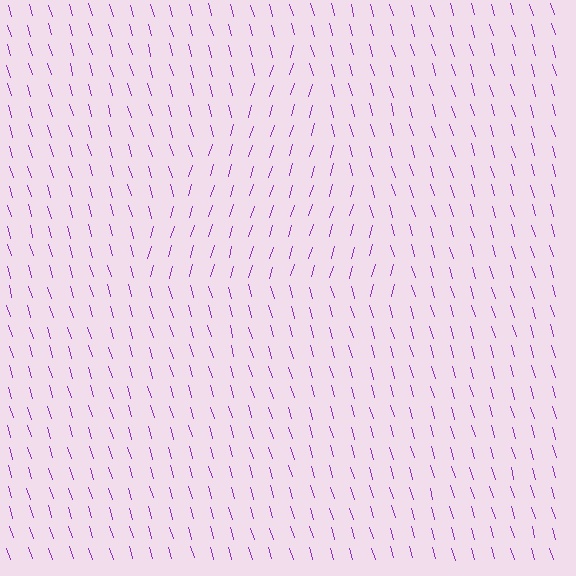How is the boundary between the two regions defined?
The boundary is defined purely by a change in line orientation (approximately 34 degrees difference). All lines are the same color and thickness.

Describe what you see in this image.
The image is filled with small purple line segments. A triangle region in the image has lines oriented differently from the surrounding lines, creating a visible texture boundary.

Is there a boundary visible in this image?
Yes, there is a texture boundary formed by a change in line orientation.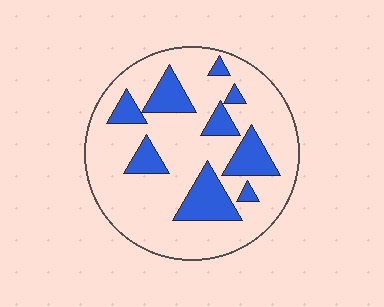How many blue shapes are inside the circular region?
9.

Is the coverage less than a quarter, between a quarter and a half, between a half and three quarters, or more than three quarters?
Less than a quarter.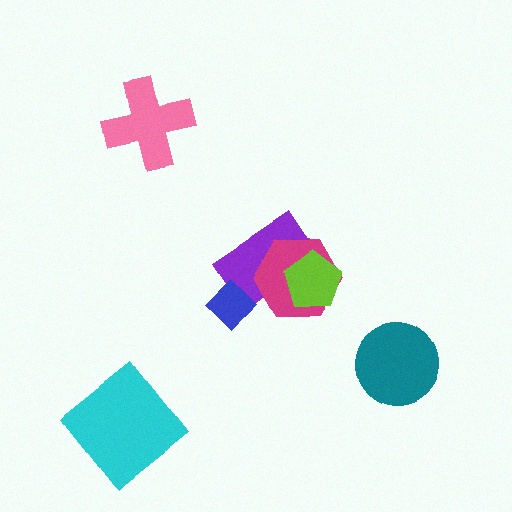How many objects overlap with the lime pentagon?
2 objects overlap with the lime pentagon.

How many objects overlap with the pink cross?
0 objects overlap with the pink cross.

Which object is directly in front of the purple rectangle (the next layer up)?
The magenta hexagon is directly in front of the purple rectangle.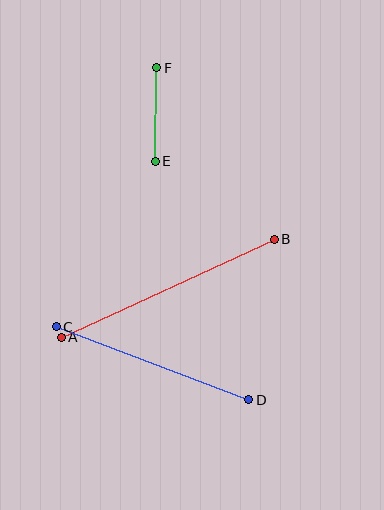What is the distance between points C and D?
The distance is approximately 206 pixels.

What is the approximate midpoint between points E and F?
The midpoint is at approximately (156, 114) pixels.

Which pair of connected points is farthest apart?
Points A and B are farthest apart.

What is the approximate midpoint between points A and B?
The midpoint is at approximately (168, 288) pixels.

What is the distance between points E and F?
The distance is approximately 94 pixels.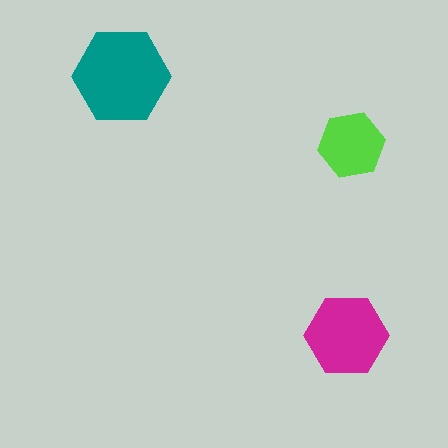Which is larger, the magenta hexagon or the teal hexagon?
The teal one.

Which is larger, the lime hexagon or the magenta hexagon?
The magenta one.